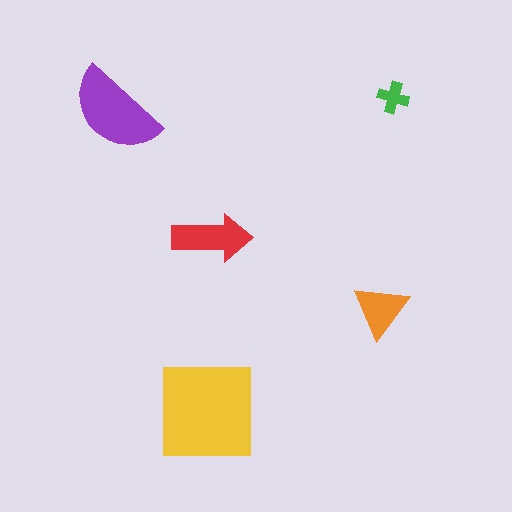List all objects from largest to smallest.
The yellow square, the purple semicircle, the red arrow, the orange triangle, the green cross.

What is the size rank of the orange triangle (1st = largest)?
4th.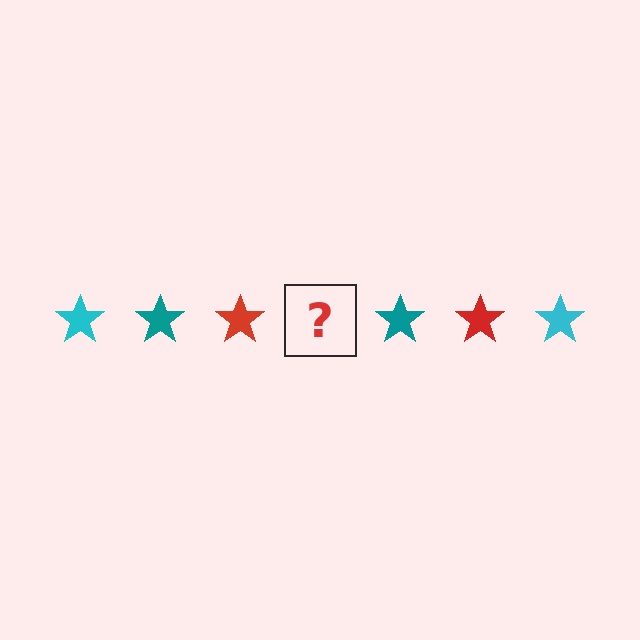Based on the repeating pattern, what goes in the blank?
The blank should be a cyan star.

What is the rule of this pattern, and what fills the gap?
The rule is that the pattern cycles through cyan, teal, red stars. The gap should be filled with a cyan star.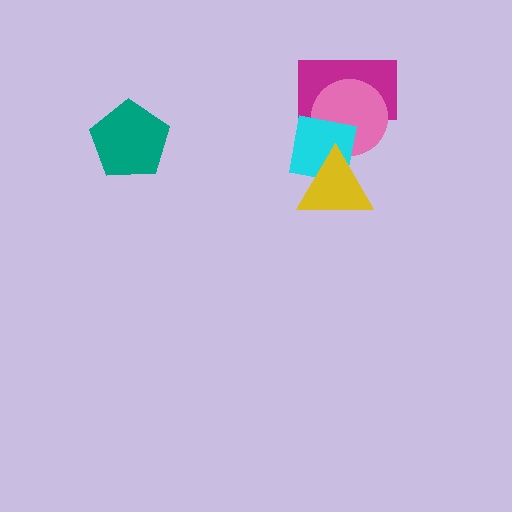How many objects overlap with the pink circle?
3 objects overlap with the pink circle.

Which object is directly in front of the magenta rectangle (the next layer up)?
The pink circle is directly in front of the magenta rectangle.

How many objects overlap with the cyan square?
3 objects overlap with the cyan square.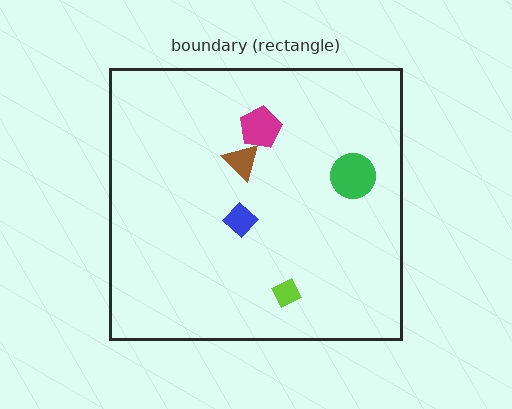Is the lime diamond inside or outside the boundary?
Inside.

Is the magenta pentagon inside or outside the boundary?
Inside.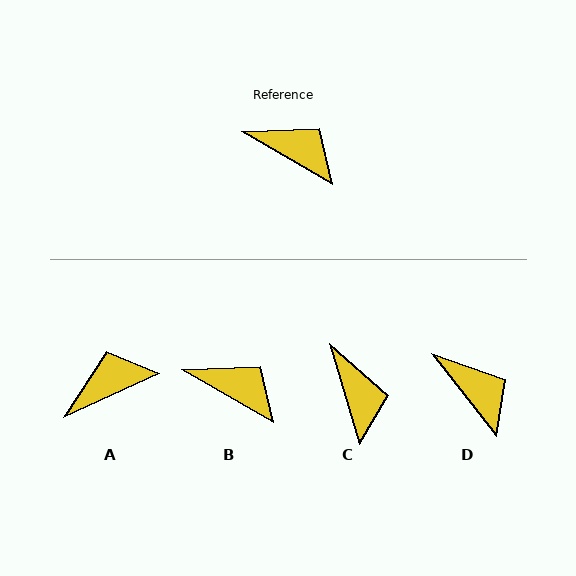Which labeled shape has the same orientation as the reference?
B.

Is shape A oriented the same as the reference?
No, it is off by about 55 degrees.